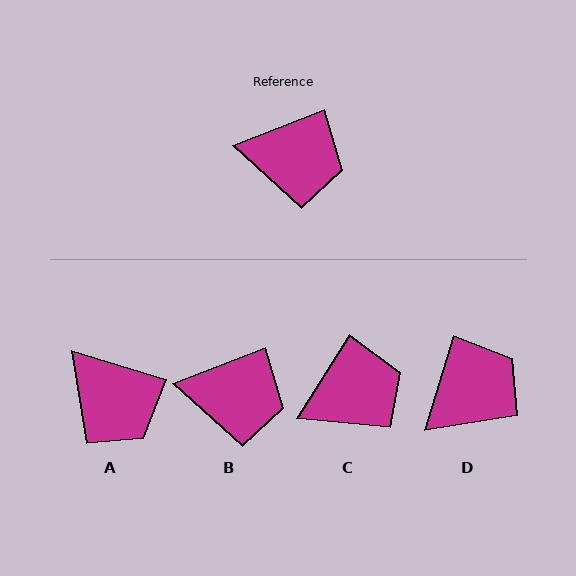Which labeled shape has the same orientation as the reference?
B.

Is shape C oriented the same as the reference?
No, it is off by about 37 degrees.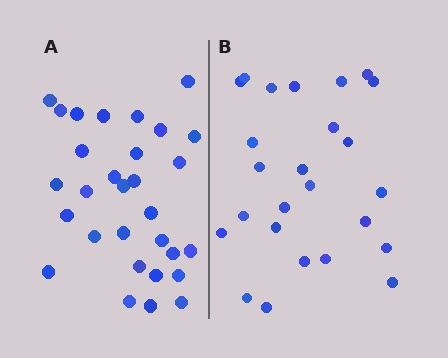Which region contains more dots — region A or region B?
Region A (the left region) has more dots.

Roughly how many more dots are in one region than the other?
Region A has about 5 more dots than region B.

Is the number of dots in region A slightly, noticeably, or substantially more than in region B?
Region A has only slightly more — the two regions are fairly close. The ratio is roughly 1.2 to 1.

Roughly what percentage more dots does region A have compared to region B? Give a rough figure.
About 20% more.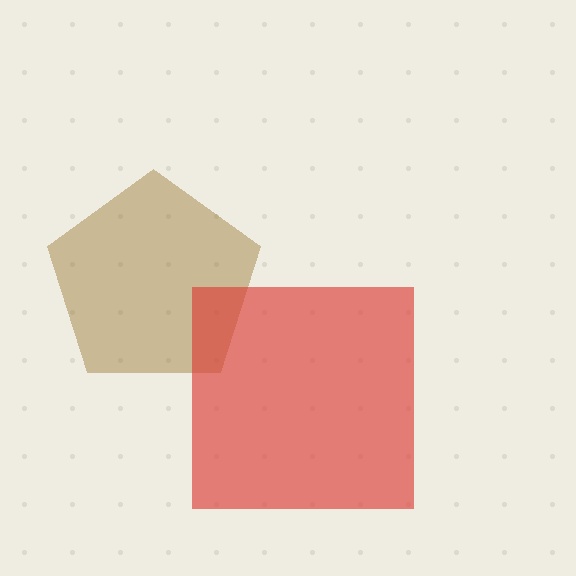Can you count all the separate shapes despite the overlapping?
Yes, there are 2 separate shapes.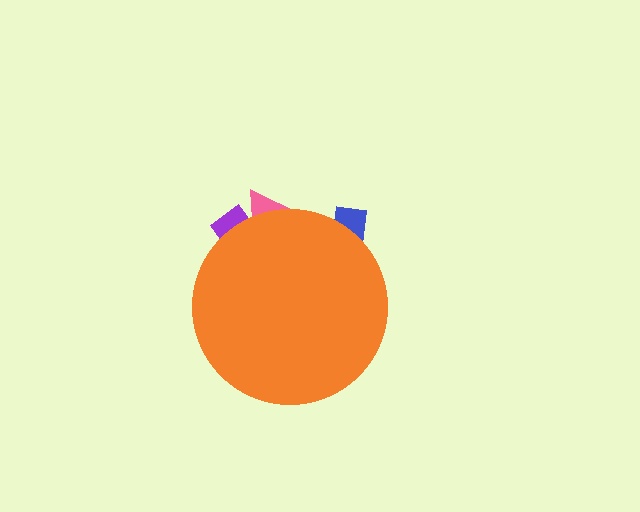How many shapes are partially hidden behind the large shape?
3 shapes are partially hidden.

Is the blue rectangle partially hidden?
Yes, the blue rectangle is partially hidden behind the orange circle.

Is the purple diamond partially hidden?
Yes, the purple diamond is partially hidden behind the orange circle.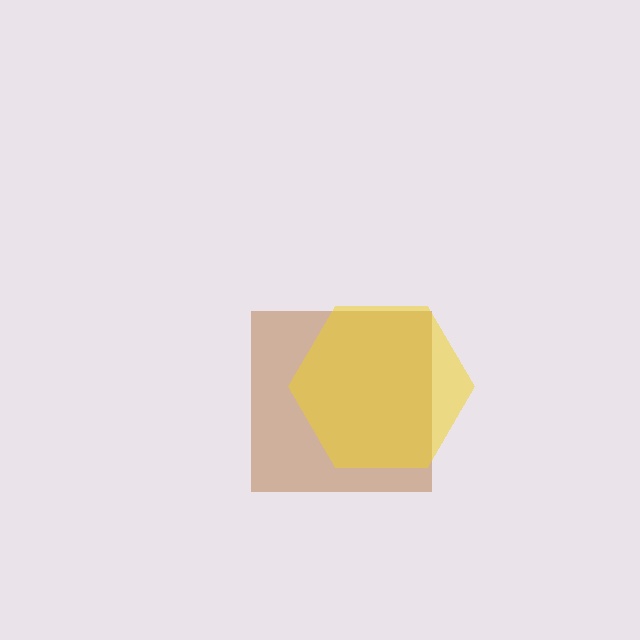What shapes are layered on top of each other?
The layered shapes are: a brown square, a yellow hexagon.